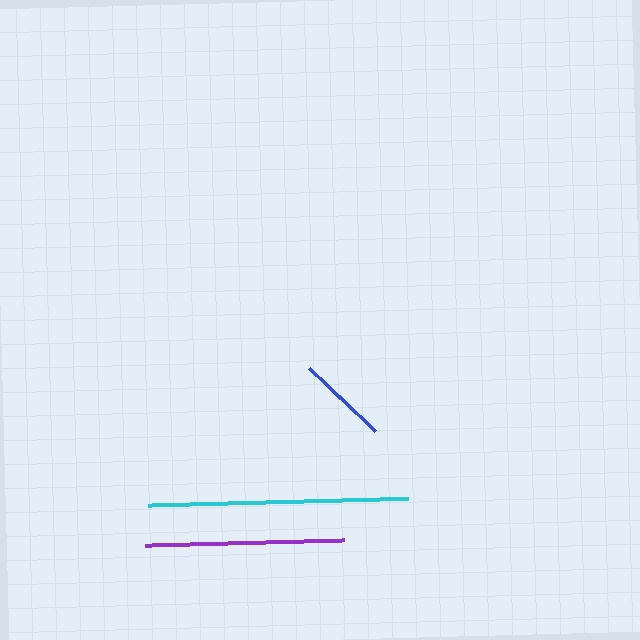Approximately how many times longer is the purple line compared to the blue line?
The purple line is approximately 2.2 times the length of the blue line.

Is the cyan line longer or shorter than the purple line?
The cyan line is longer than the purple line.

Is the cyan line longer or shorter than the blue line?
The cyan line is longer than the blue line.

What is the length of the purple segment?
The purple segment is approximately 200 pixels long.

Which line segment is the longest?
The cyan line is the longest at approximately 260 pixels.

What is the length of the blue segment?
The blue segment is approximately 91 pixels long.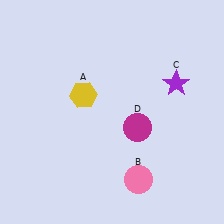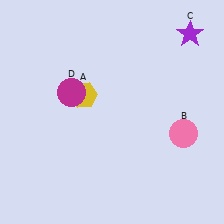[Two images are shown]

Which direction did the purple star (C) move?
The purple star (C) moved up.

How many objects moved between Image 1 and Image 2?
3 objects moved between the two images.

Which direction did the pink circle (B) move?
The pink circle (B) moved up.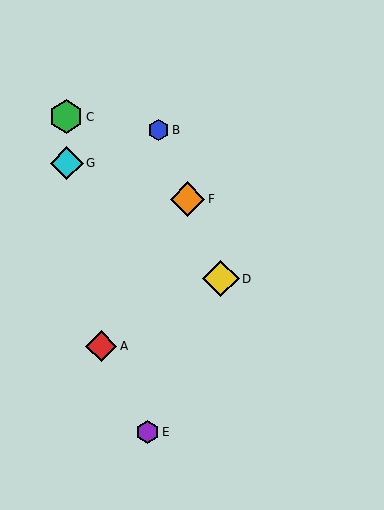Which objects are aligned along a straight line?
Objects B, D, F are aligned along a straight line.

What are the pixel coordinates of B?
Object B is at (159, 130).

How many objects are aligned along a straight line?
3 objects (B, D, F) are aligned along a straight line.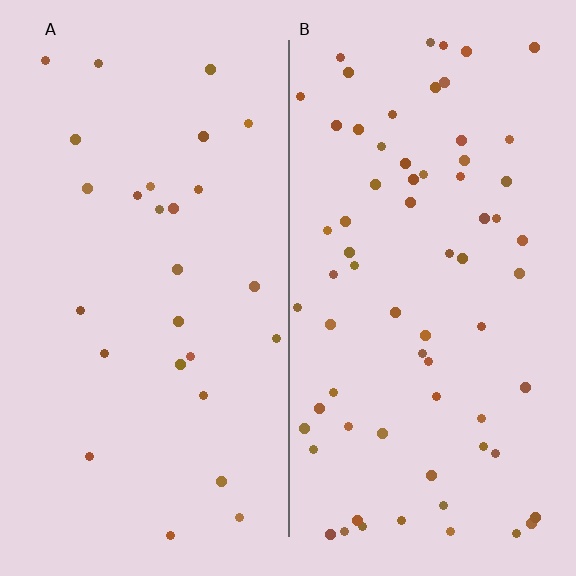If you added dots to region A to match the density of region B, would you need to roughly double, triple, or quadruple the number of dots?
Approximately triple.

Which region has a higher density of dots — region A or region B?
B (the right).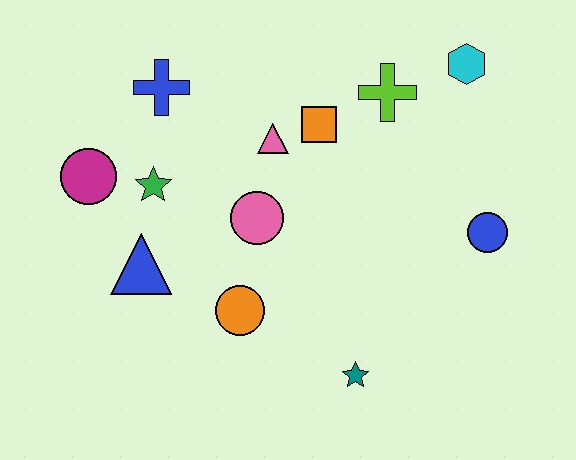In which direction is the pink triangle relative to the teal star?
The pink triangle is above the teal star.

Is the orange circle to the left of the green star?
No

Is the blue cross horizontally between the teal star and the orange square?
No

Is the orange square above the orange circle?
Yes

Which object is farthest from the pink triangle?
The teal star is farthest from the pink triangle.